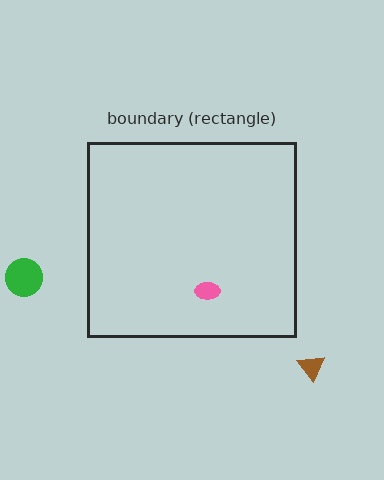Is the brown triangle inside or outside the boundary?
Outside.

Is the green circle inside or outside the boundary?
Outside.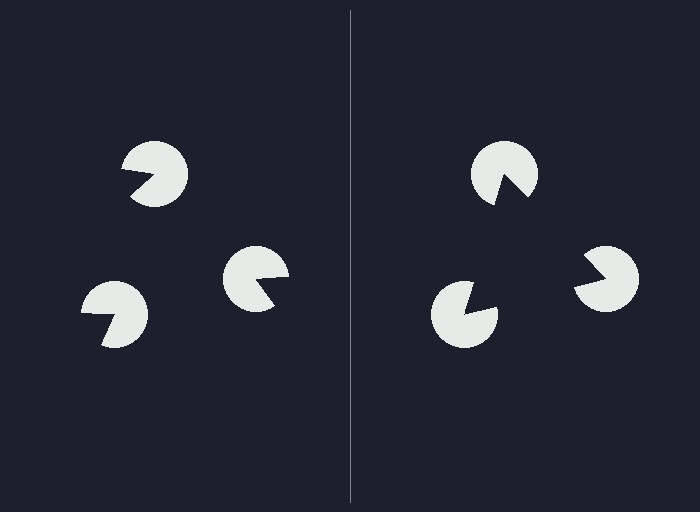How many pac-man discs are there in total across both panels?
6 — 3 on each side.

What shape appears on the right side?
An illusory triangle.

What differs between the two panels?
The pac-man discs are positioned identically on both sides; only the wedge orientations differ. On the right they align to a triangle; on the left they are misaligned.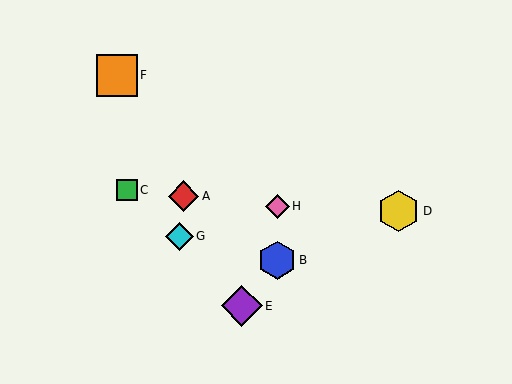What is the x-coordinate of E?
Object E is at x≈242.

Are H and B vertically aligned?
Yes, both are at x≈277.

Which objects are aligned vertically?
Objects B, H are aligned vertically.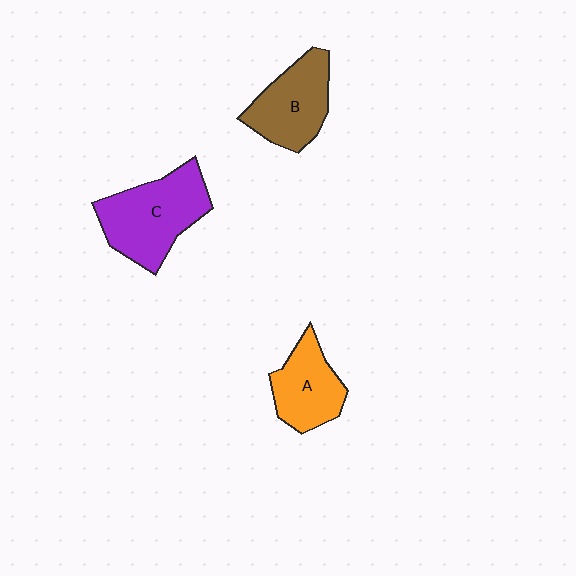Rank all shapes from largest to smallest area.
From largest to smallest: C (purple), B (brown), A (orange).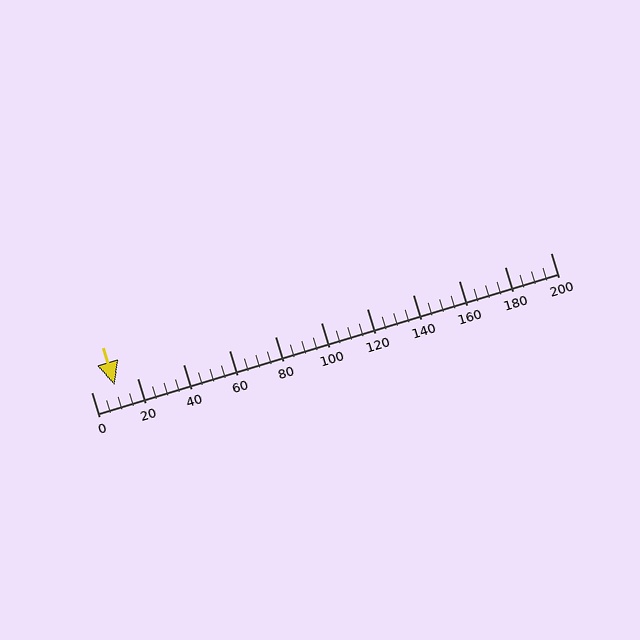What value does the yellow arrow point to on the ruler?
The yellow arrow points to approximately 10.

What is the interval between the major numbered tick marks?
The major tick marks are spaced 20 units apart.